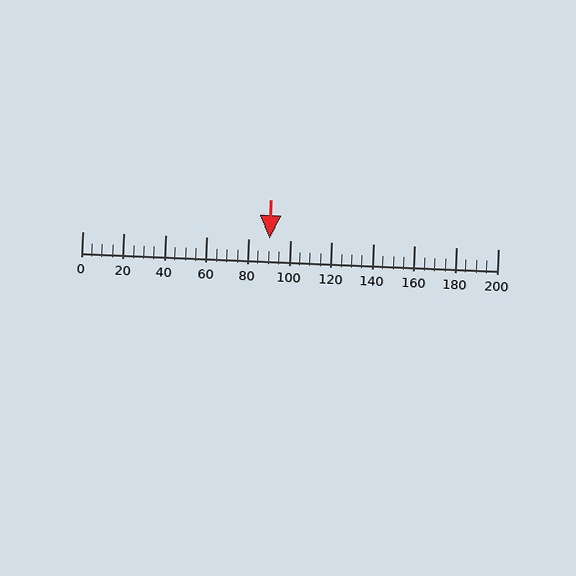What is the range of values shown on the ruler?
The ruler shows values from 0 to 200.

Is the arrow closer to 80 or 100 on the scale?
The arrow is closer to 100.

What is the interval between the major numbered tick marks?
The major tick marks are spaced 20 units apart.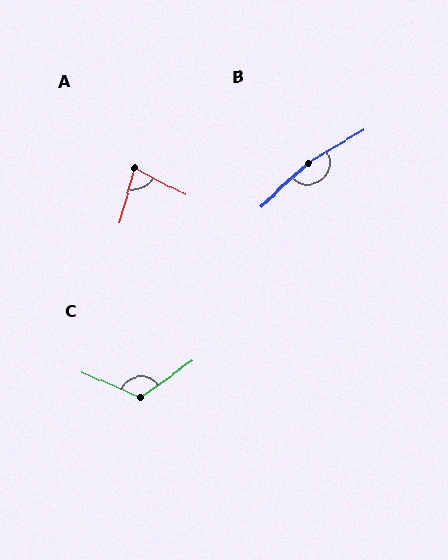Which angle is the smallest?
A, at approximately 78 degrees.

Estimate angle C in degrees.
Approximately 121 degrees.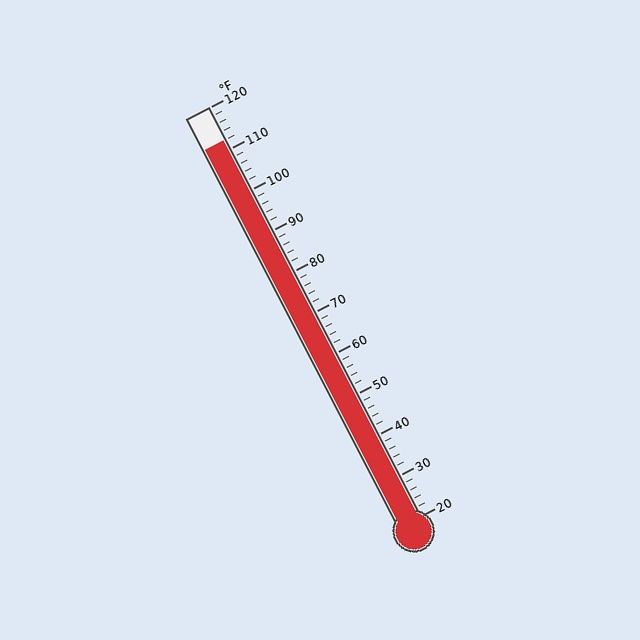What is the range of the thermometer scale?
The thermometer scale ranges from 20°F to 120°F.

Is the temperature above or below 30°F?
The temperature is above 30°F.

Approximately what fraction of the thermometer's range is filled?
The thermometer is filled to approximately 90% of its range.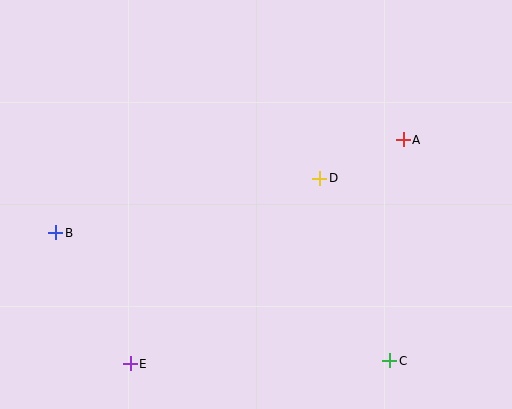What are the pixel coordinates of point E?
Point E is at (130, 364).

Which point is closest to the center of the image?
Point D at (320, 178) is closest to the center.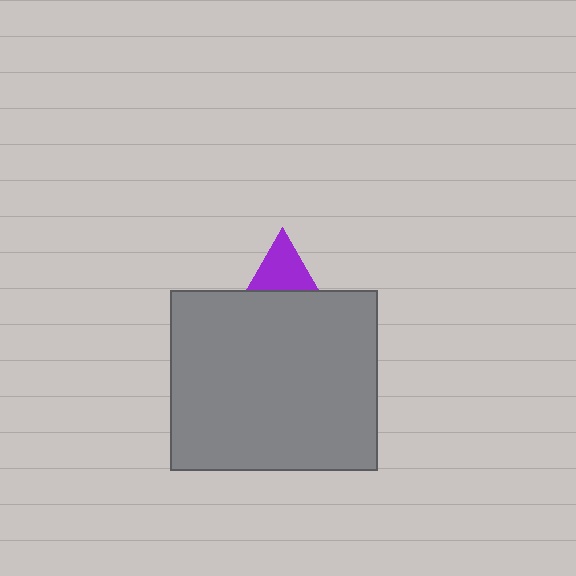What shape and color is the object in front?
The object in front is a gray rectangle.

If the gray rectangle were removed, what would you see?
You would see the complete purple triangle.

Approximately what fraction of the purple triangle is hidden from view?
Roughly 64% of the purple triangle is hidden behind the gray rectangle.